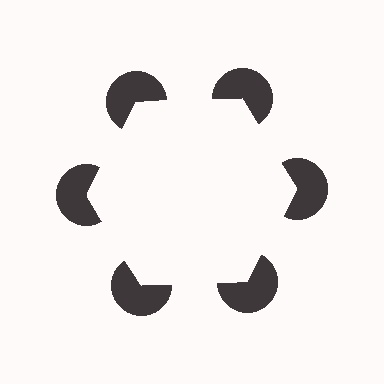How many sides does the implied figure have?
6 sides.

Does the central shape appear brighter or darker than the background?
It typically appears slightly brighter than the background, even though no actual brightness change is drawn.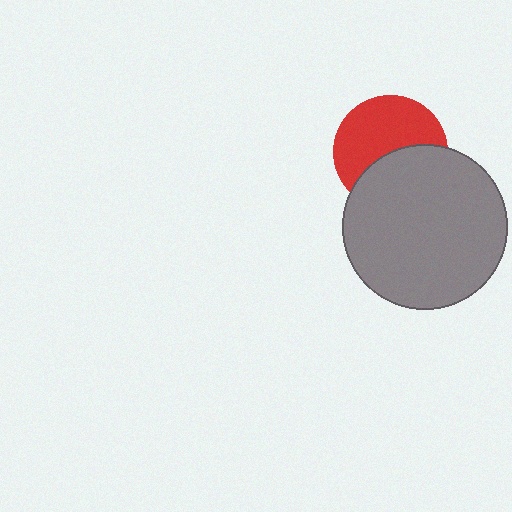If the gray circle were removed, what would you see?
You would see the complete red circle.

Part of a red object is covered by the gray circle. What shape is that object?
It is a circle.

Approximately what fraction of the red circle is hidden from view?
Roughly 43% of the red circle is hidden behind the gray circle.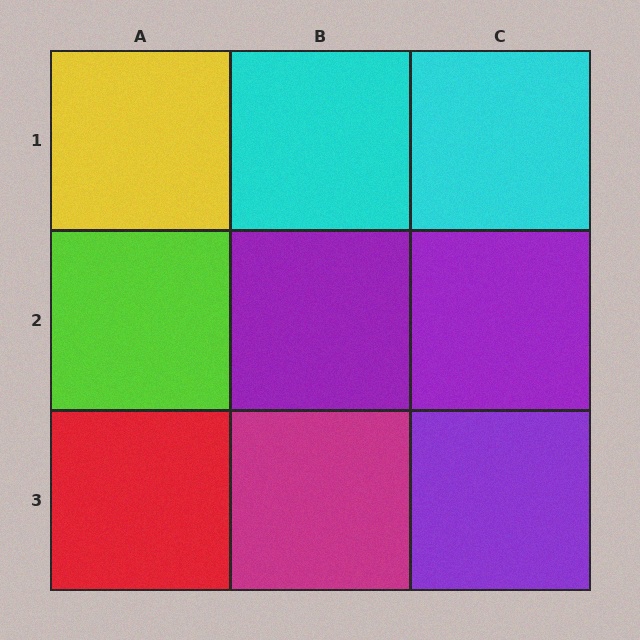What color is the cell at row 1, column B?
Cyan.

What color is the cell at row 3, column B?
Magenta.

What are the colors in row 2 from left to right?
Lime, purple, purple.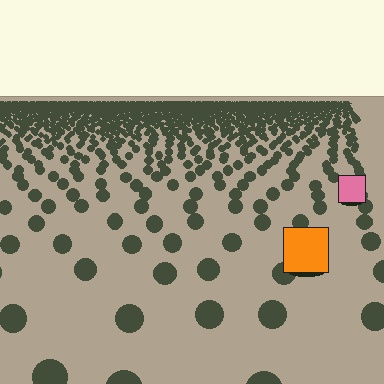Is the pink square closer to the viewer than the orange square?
No. The orange square is closer — you can tell from the texture gradient: the ground texture is coarser near it.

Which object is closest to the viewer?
The orange square is closest. The texture marks near it are larger and more spread out.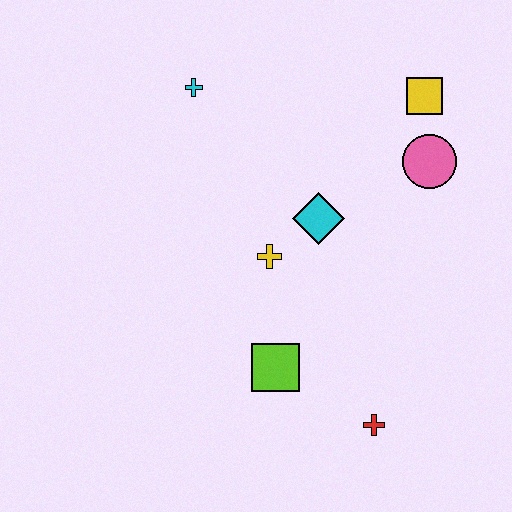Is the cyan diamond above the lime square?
Yes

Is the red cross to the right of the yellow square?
No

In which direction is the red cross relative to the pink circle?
The red cross is below the pink circle.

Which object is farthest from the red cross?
The cyan cross is farthest from the red cross.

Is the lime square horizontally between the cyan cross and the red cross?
Yes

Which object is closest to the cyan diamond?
The yellow cross is closest to the cyan diamond.